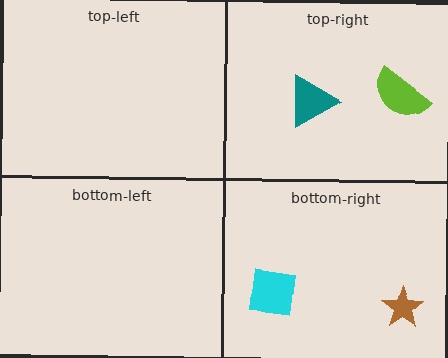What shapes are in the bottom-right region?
The cyan square, the brown star.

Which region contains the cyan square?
The bottom-right region.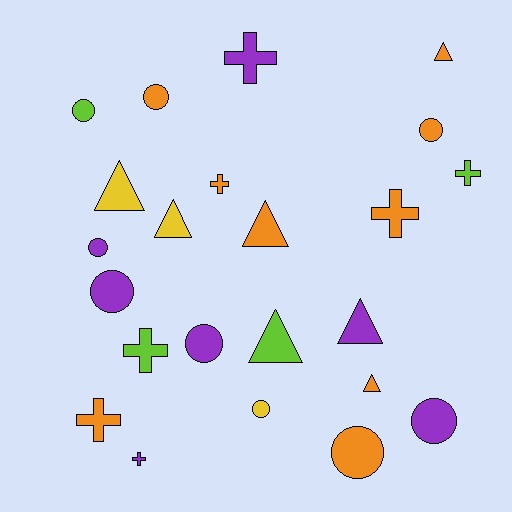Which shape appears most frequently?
Circle, with 9 objects.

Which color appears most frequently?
Orange, with 9 objects.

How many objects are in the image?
There are 23 objects.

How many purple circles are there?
There are 4 purple circles.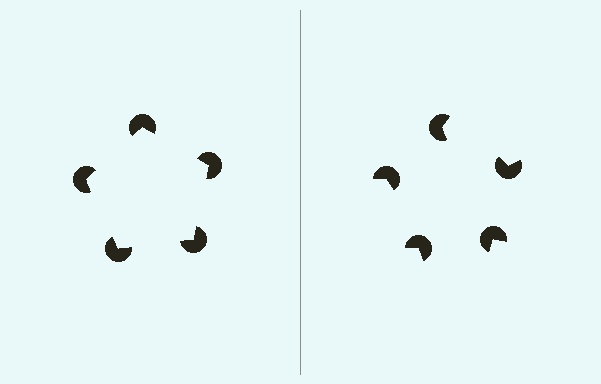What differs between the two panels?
The pac-man discs are positioned identically on both sides; only the wedge orientations differ. On the left they align to a pentagon; on the right they are misaligned.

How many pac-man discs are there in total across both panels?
10 — 5 on each side.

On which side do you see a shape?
An illusory pentagon appears on the left side. On the right side the wedge cuts are rotated, so no coherent shape forms.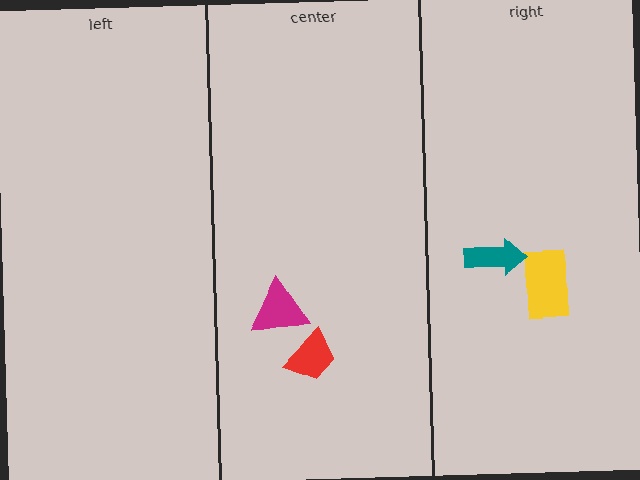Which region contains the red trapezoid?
The center region.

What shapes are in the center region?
The magenta triangle, the red trapezoid.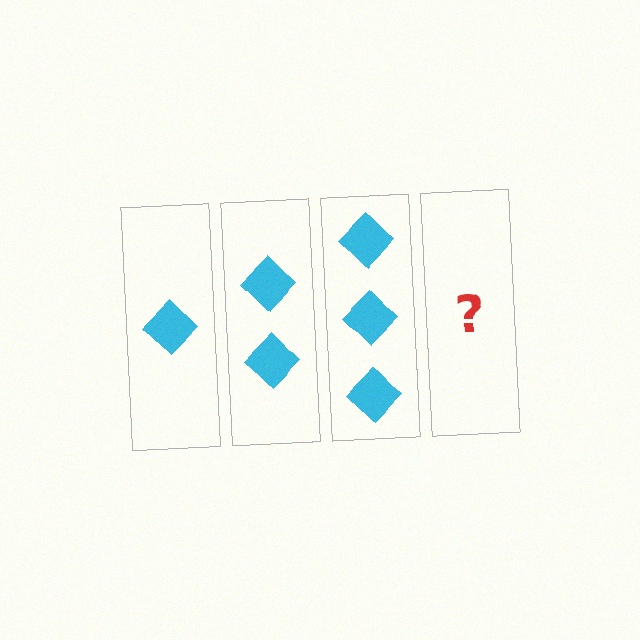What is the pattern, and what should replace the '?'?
The pattern is that each step adds one more diamond. The '?' should be 4 diamonds.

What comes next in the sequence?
The next element should be 4 diamonds.